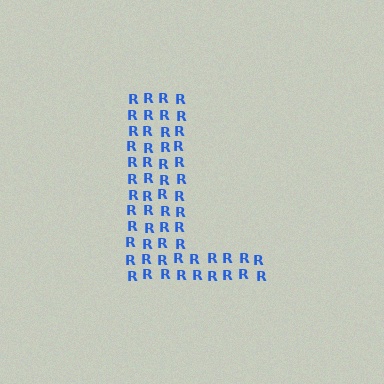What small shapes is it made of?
It is made of small letter R's.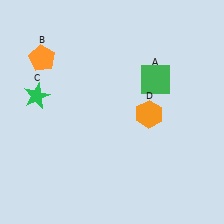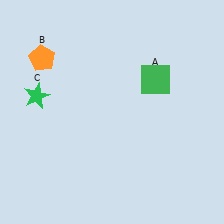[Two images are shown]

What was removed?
The orange hexagon (D) was removed in Image 2.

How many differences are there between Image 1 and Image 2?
There is 1 difference between the two images.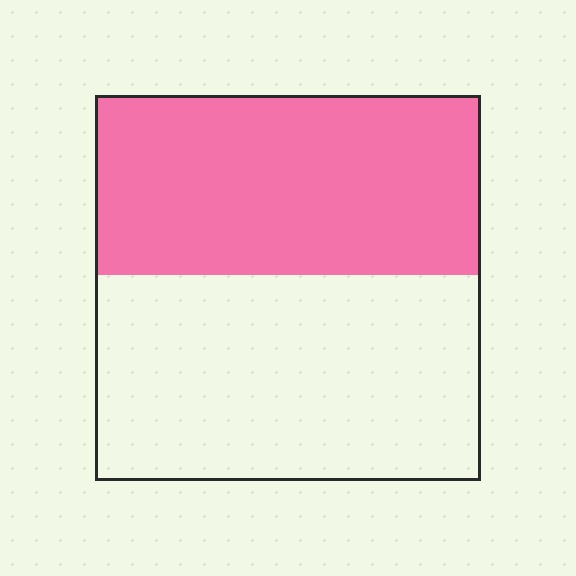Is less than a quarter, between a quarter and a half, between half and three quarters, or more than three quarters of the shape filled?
Between a quarter and a half.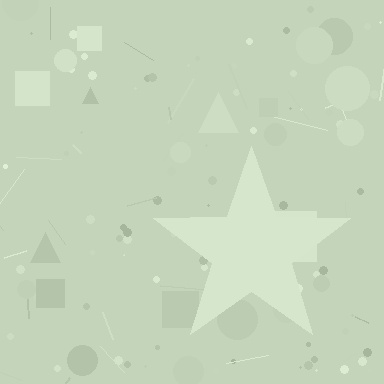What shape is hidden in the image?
A star is hidden in the image.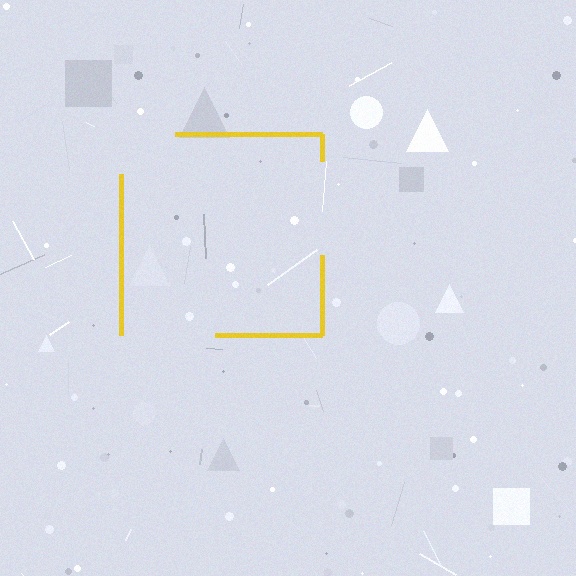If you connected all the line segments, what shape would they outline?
They would outline a square.